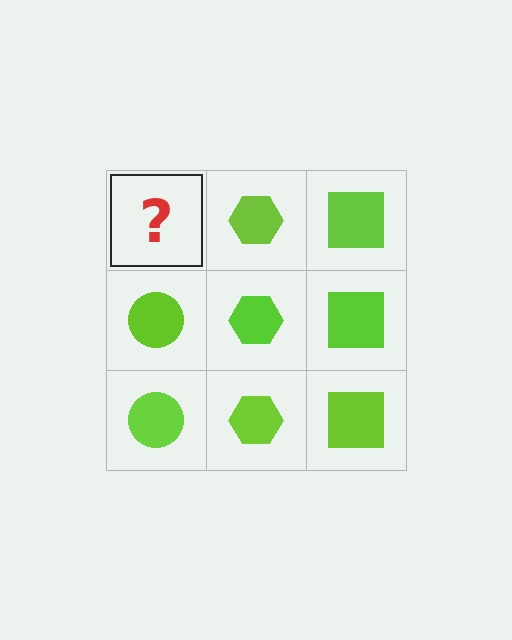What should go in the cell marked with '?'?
The missing cell should contain a lime circle.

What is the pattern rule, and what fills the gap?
The rule is that each column has a consistent shape. The gap should be filled with a lime circle.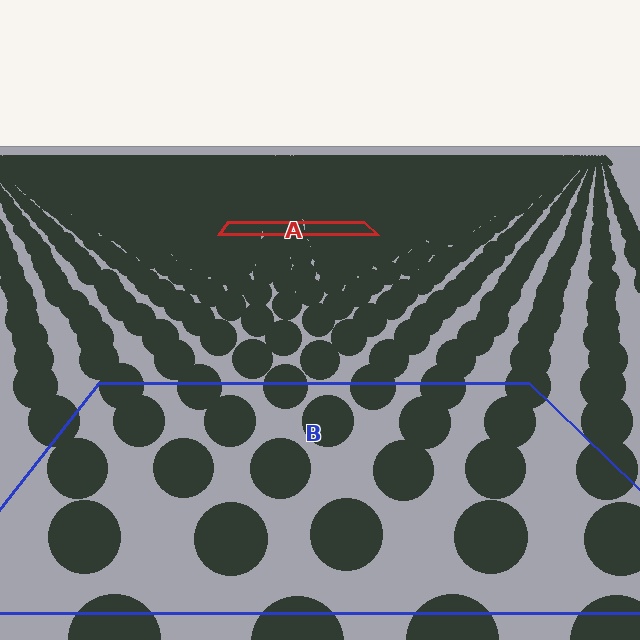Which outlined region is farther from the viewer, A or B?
Region A is farther from the viewer — the texture elements inside it appear smaller and more densely packed.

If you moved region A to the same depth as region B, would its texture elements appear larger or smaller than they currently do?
They would appear larger. At a closer depth, the same texture elements are projected at a bigger on-screen size.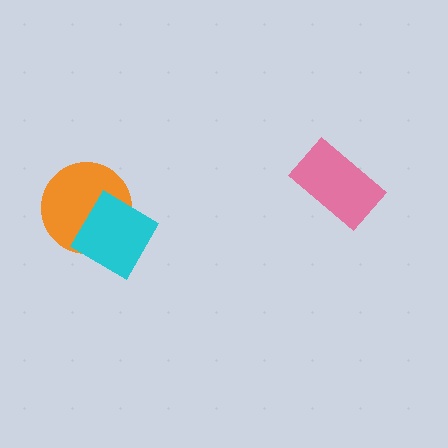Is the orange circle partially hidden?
Yes, it is partially covered by another shape.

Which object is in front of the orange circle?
The cyan diamond is in front of the orange circle.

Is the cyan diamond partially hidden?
No, no other shape covers it.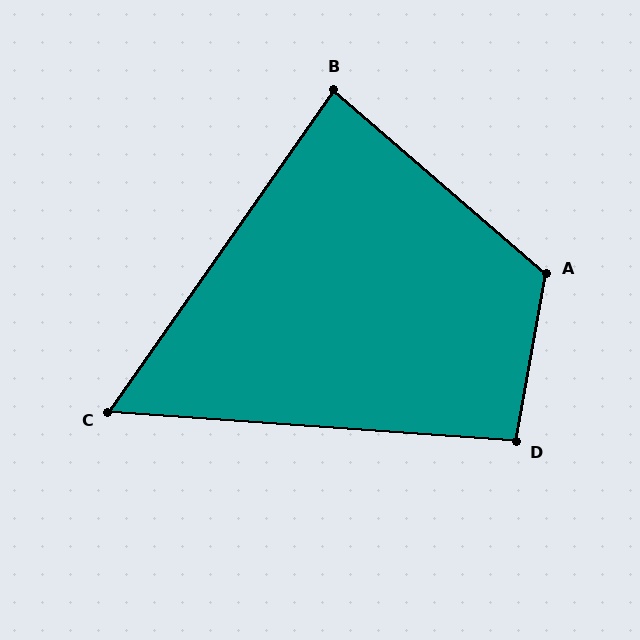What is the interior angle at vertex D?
Approximately 96 degrees (obtuse).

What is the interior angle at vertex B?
Approximately 84 degrees (acute).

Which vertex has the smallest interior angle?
C, at approximately 59 degrees.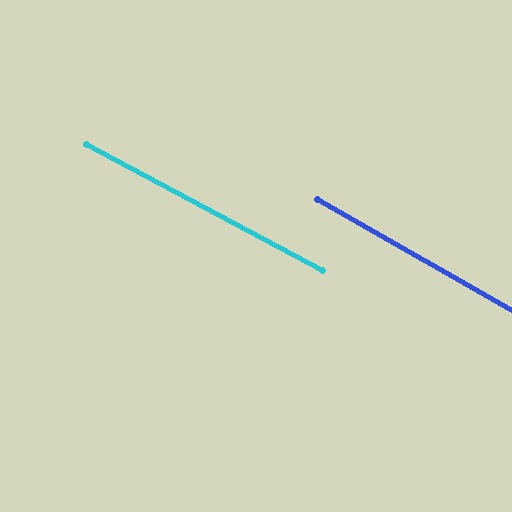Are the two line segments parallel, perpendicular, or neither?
Parallel — their directions differ by only 1.7°.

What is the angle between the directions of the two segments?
Approximately 2 degrees.